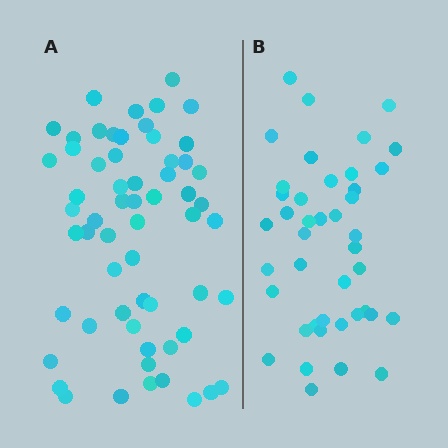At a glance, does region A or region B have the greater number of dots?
Region A (the left region) has more dots.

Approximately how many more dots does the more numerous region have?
Region A has approximately 20 more dots than region B.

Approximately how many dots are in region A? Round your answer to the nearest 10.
About 60 dots.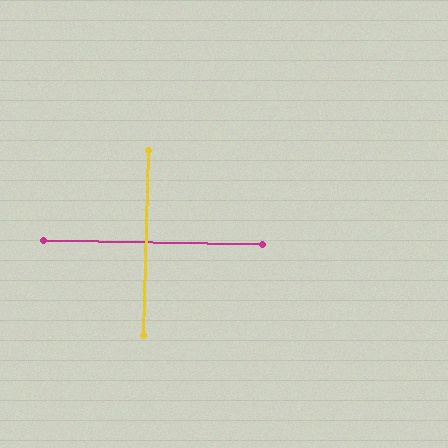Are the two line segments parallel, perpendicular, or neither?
Perpendicular — they meet at approximately 89°.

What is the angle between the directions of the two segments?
Approximately 89 degrees.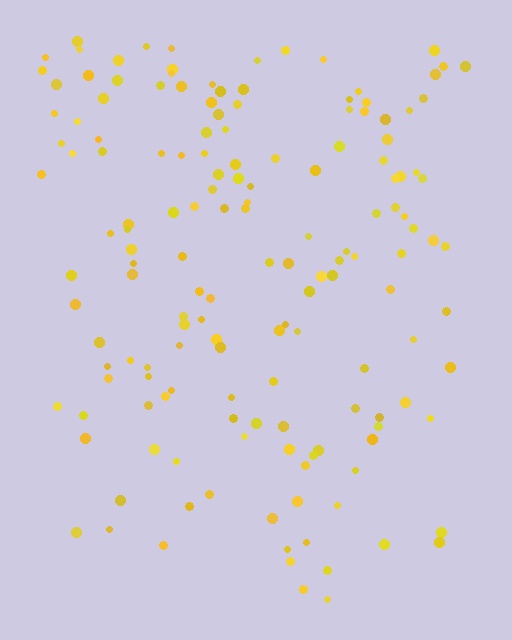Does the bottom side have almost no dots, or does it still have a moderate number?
Still a moderate number, just noticeably fewer than the top.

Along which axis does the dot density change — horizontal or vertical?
Vertical.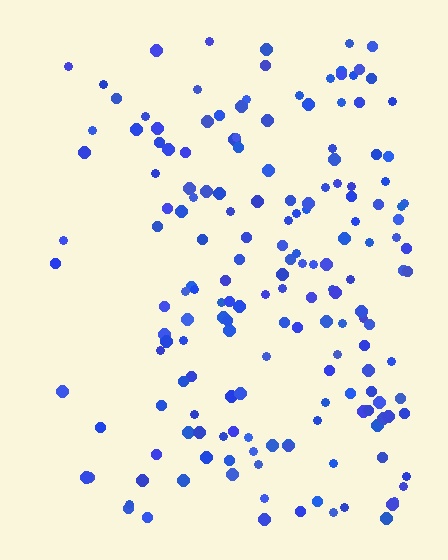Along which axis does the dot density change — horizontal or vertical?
Horizontal.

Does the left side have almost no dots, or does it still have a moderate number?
Still a moderate number, just noticeably fewer than the right.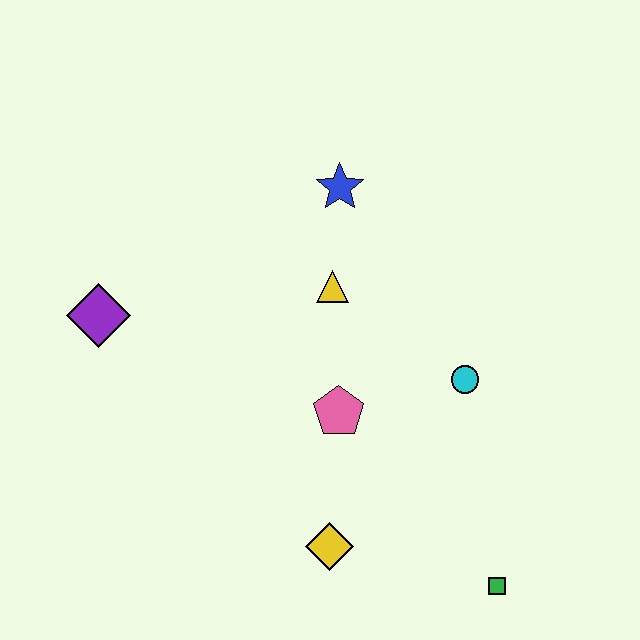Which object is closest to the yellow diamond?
The pink pentagon is closest to the yellow diamond.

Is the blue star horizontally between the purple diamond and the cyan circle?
Yes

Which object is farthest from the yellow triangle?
The green square is farthest from the yellow triangle.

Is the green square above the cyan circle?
No